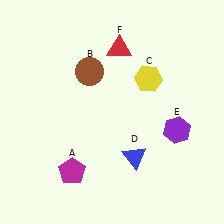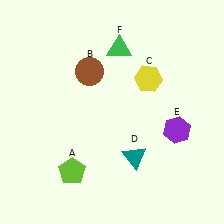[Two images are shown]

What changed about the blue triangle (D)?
In Image 1, D is blue. In Image 2, it changed to teal.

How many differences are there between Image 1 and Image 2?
There are 3 differences between the two images.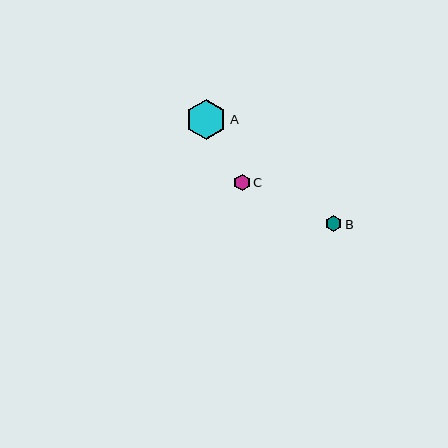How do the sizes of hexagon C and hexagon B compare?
Hexagon C and hexagon B are approximately the same size.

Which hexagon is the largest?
Hexagon A is the largest with a size of approximately 40 pixels.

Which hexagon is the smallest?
Hexagon B is the smallest with a size of approximately 16 pixels.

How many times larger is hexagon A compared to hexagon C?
Hexagon A is approximately 2.5 times the size of hexagon C.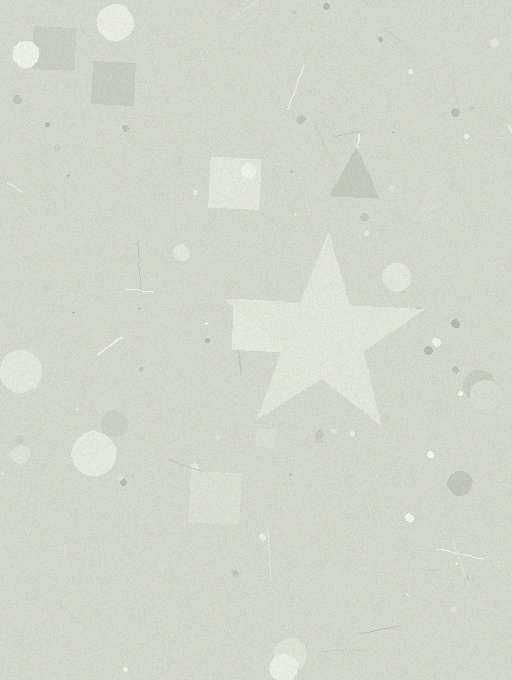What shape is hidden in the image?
A star is hidden in the image.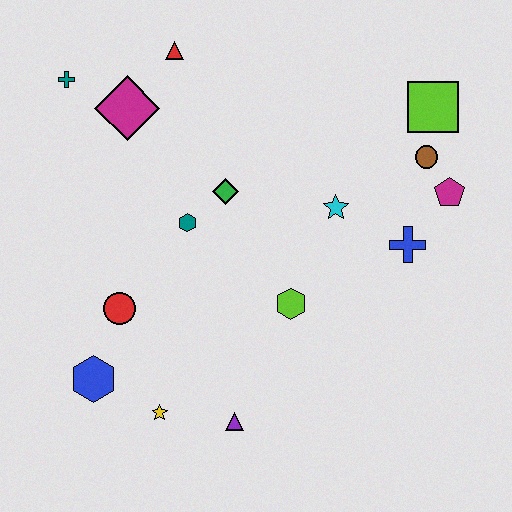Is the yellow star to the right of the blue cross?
No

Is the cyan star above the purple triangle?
Yes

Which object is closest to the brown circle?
The magenta pentagon is closest to the brown circle.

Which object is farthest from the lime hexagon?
The teal cross is farthest from the lime hexagon.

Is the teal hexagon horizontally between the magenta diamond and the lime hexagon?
Yes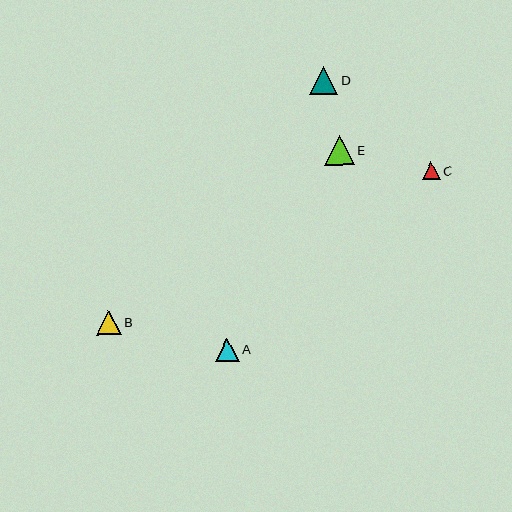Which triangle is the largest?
Triangle E is the largest with a size of approximately 30 pixels.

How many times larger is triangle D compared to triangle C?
Triangle D is approximately 1.6 times the size of triangle C.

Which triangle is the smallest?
Triangle C is the smallest with a size of approximately 18 pixels.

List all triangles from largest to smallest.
From largest to smallest: E, D, B, A, C.